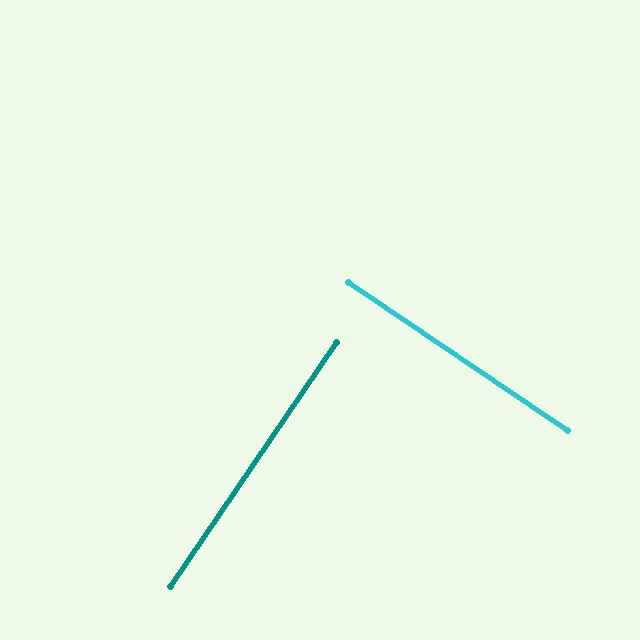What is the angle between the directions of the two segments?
Approximately 90 degrees.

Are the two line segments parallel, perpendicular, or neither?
Perpendicular — they meet at approximately 90°.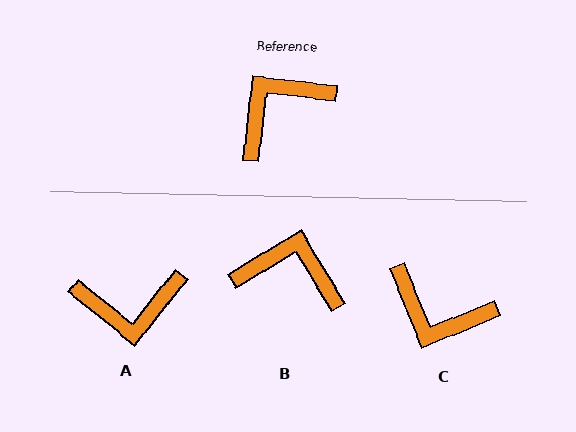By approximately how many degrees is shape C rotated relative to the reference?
Approximately 119 degrees counter-clockwise.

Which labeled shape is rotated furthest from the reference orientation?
A, about 148 degrees away.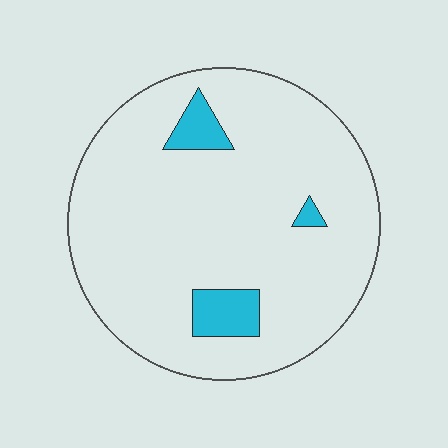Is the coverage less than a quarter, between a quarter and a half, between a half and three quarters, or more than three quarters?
Less than a quarter.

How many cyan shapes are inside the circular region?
3.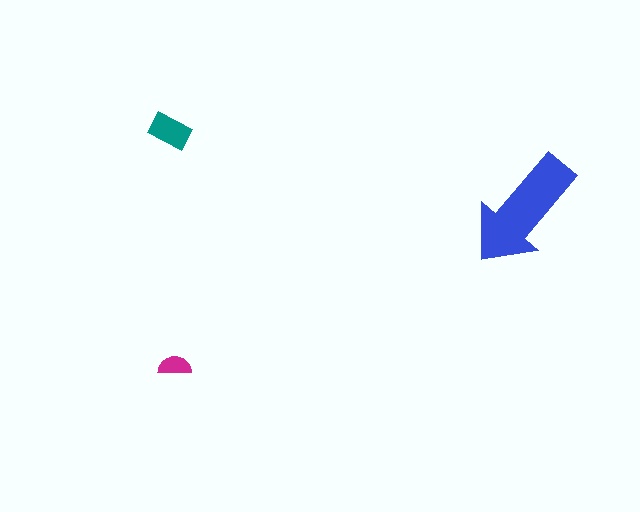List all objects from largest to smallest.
The blue arrow, the teal rectangle, the magenta semicircle.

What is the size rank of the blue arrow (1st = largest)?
1st.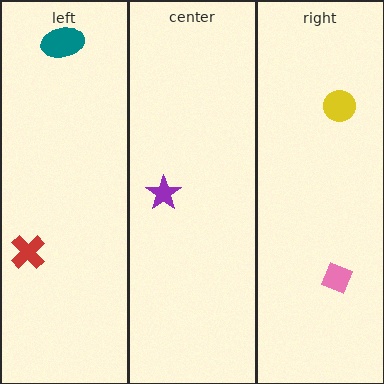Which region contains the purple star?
The center region.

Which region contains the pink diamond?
The right region.